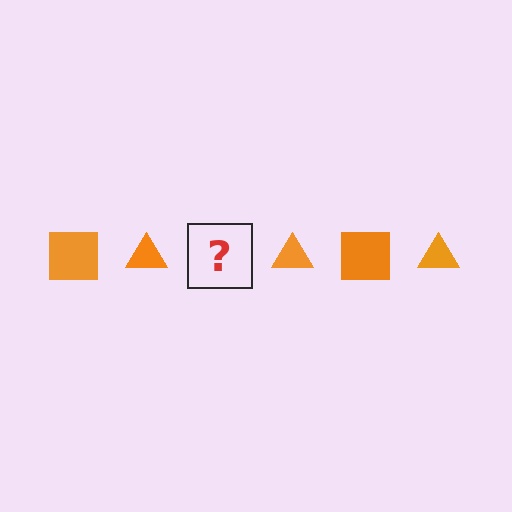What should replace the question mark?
The question mark should be replaced with an orange square.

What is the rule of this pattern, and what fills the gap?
The rule is that the pattern cycles through square, triangle shapes in orange. The gap should be filled with an orange square.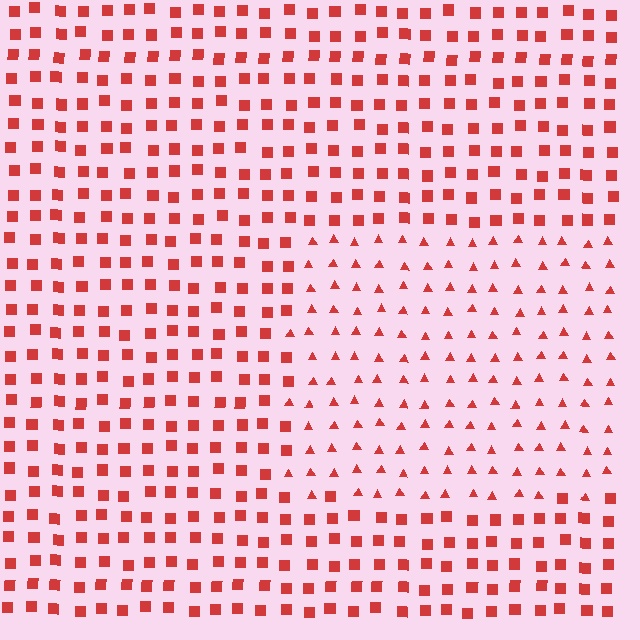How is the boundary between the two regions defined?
The boundary is defined by a change in element shape: triangles inside vs. squares outside. All elements share the same color and spacing.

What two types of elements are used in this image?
The image uses triangles inside the rectangle region and squares outside it.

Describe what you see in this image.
The image is filled with small red elements arranged in a uniform grid. A rectangle-shaped region contains triangles, while the surrounding area contains squares. The boundary is defined purely by the change in element shape.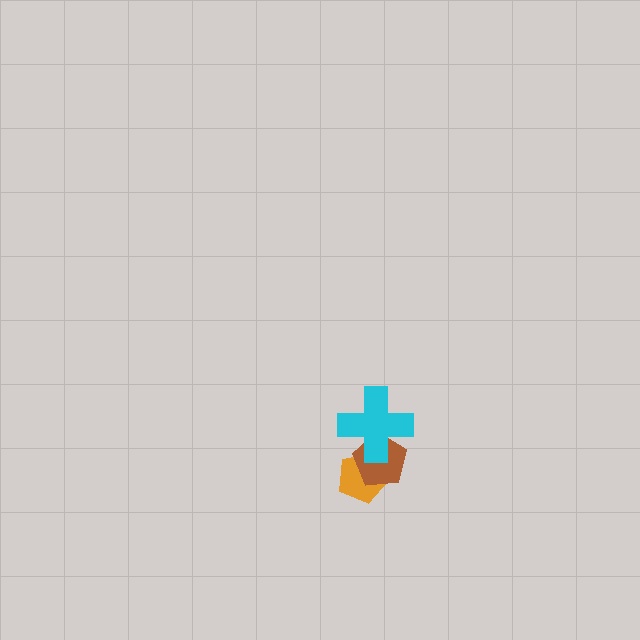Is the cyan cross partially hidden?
No, no other shape covers it.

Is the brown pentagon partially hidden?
Yes, it is partially covered by another shape.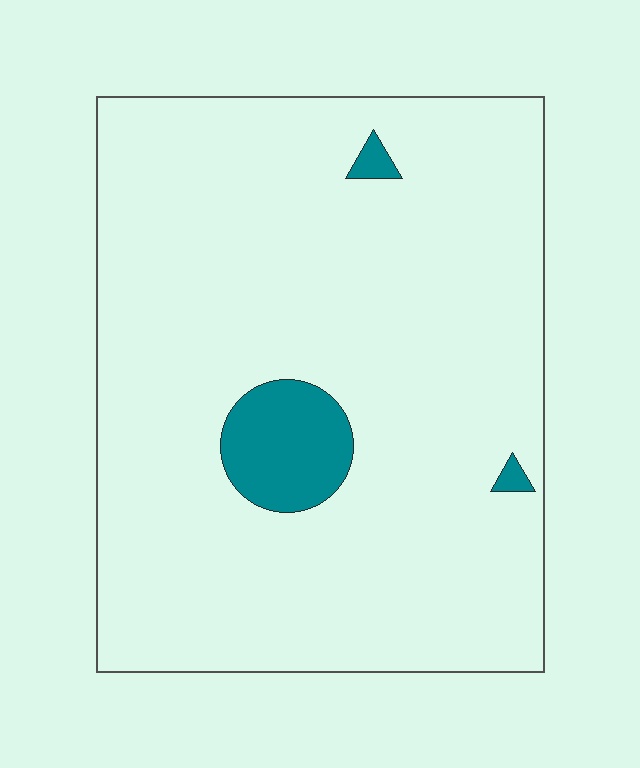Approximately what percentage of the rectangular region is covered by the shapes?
Approximately 5%.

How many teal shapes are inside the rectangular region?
3.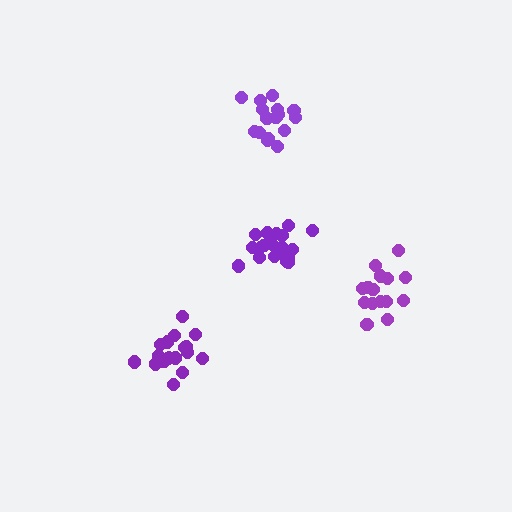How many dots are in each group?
Group 1: 16 dots, Group 2: 15 dots, Group 3: 17 dots, Group 4: 21 dots (69 total).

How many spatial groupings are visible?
There are 4 spatial groupings.